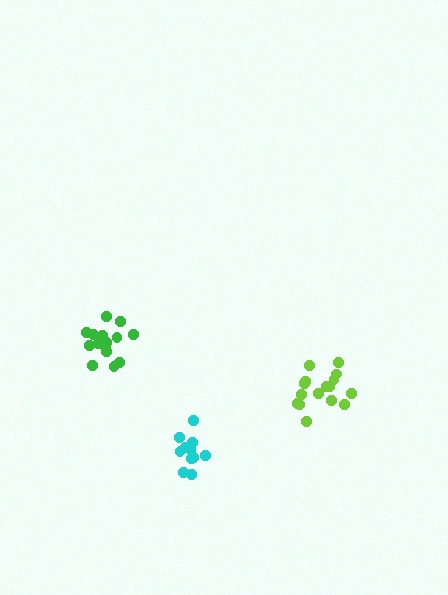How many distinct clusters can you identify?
There are 3 distinct clusters.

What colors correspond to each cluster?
The clusters are colored: lime, cyan, green.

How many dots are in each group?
Group 1: 16 dots, Group 2: 12 dots, Group 3: 15 dots (43 total).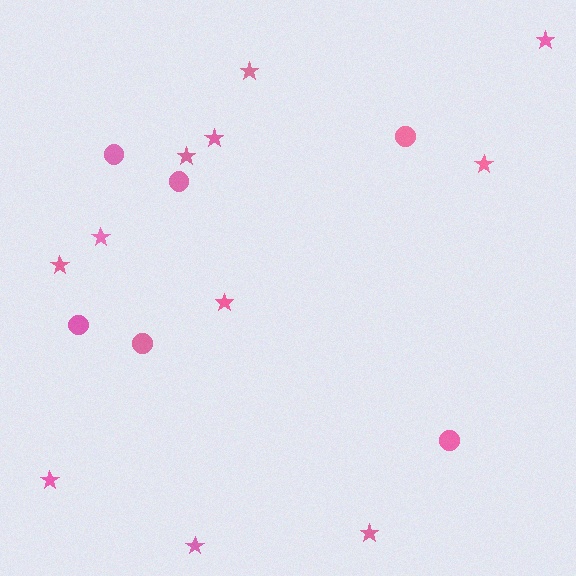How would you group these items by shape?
There are 2 groups: one group of circles (6) and one group of stars (11).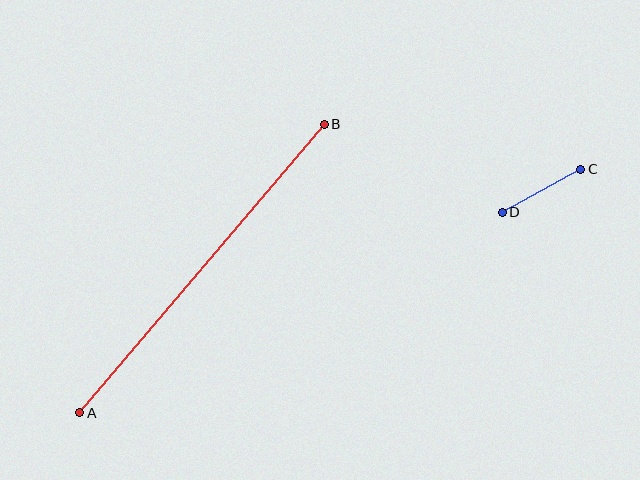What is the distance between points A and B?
The distance is approximately 378 pixels.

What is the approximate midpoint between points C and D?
The midpoint is at approximately (542, 191) pixels.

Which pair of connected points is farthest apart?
Points A and B are farthest apart.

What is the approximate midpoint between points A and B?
The midpoint is at approximately (202, 268) pixels.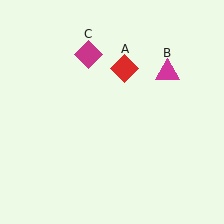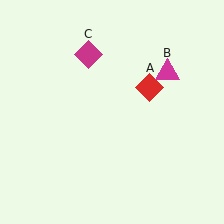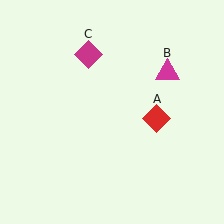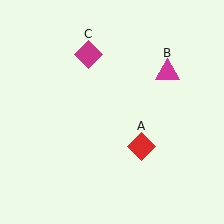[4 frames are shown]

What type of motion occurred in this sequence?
The red diamond (object A) rotated clockwise around the center of the scene.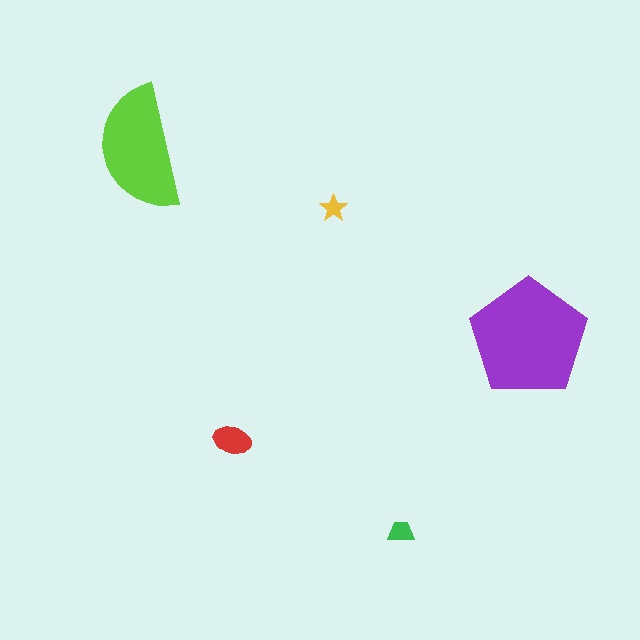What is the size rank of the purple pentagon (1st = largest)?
1st.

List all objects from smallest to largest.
The yellow star, the green trapezoid, the red ellipse, the lime semicircle, the purple pentagon.